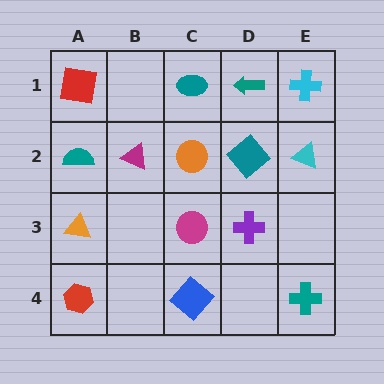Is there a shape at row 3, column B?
No, that cell is empty.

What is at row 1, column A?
A red square.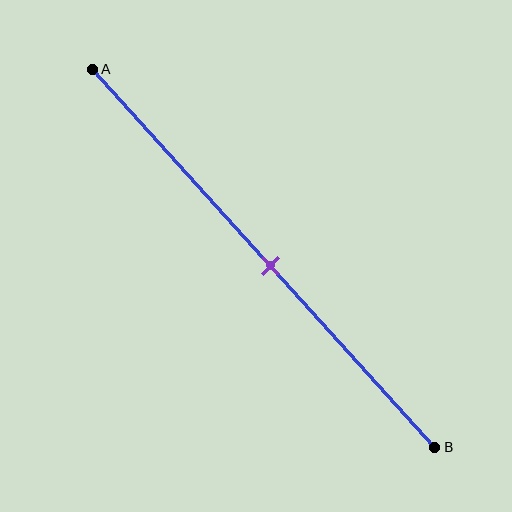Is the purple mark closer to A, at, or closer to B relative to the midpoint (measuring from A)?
The purple mark is approximately at the midpoint of segment AB.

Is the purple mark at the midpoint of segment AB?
Yes, the mark is approximately at the midpoint.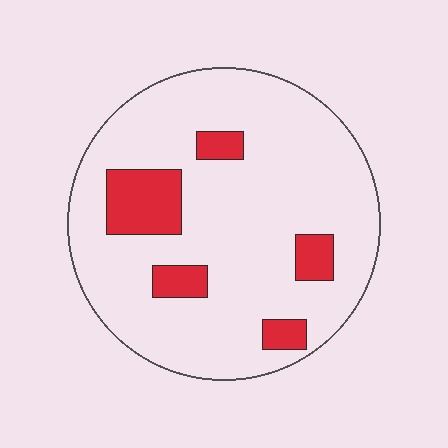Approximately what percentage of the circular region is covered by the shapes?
Approximately 15%.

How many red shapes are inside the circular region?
5.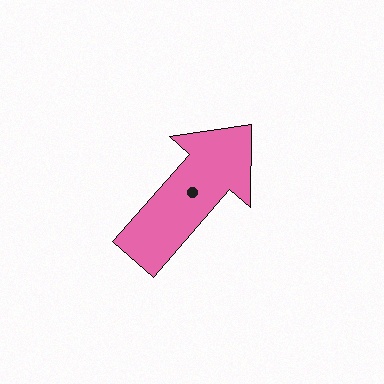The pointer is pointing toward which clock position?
Roughly 1 o'clock.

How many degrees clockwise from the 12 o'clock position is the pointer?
Approximately 41 degrees.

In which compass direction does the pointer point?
Northeast.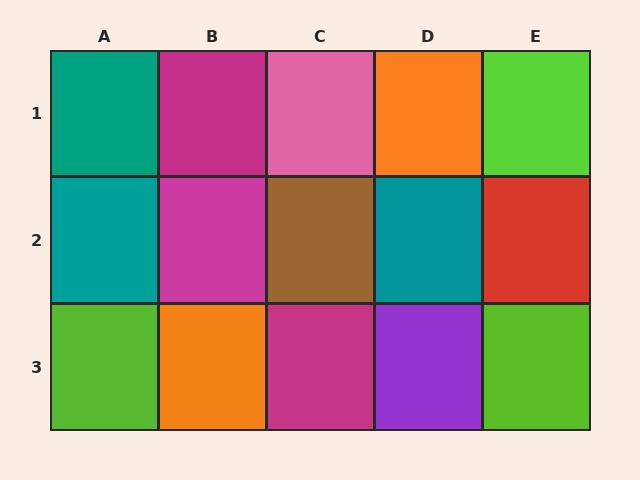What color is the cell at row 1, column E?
Lime.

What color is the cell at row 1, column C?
Pink.